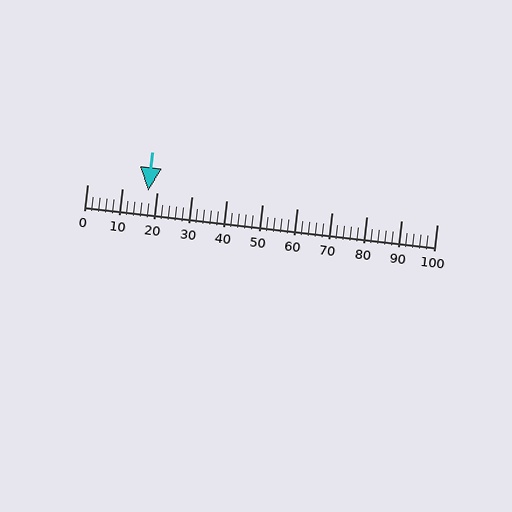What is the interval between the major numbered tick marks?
The major tick marks are spaced 10 units apart.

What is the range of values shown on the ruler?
The ruler shows values from 0 to 100.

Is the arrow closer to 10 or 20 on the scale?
The arrow is closer to 20.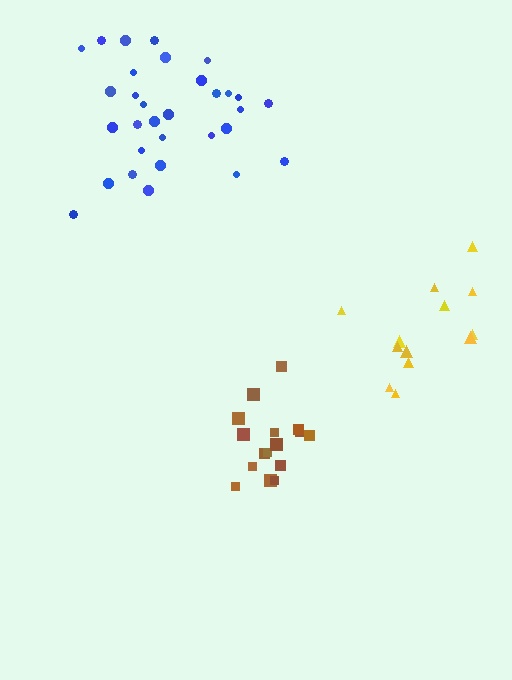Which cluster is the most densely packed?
Brown.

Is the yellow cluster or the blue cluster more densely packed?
Blue.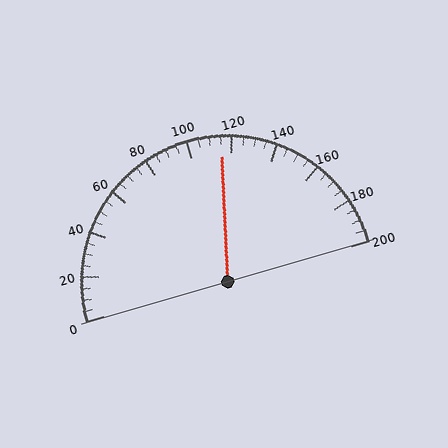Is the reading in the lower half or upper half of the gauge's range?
The reading is in the upper half of the range (0 to 200).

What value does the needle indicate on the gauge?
The needle indicates approximately 115.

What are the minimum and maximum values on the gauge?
The gauge ranges from 0 to 200.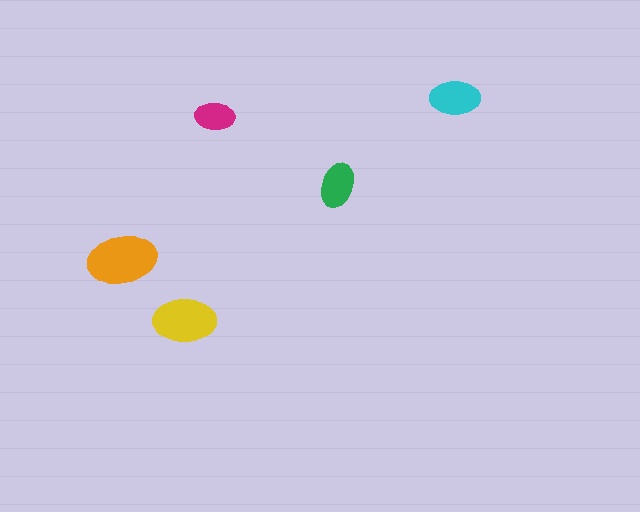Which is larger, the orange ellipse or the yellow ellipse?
The orange one.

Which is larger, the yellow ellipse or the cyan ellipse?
The yellow one.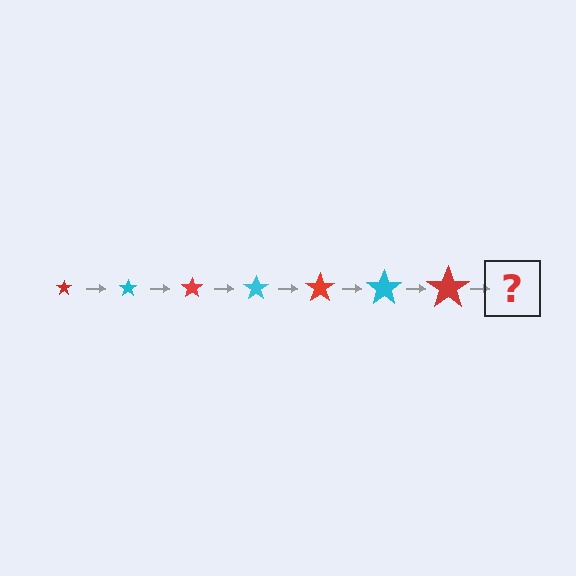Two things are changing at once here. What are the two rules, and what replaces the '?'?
The two rules are that the star grows larger each step and the color cycles through red and cyan. The '?' should be a cyan star, larger than the previous one.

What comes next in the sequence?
The next element should be a cyan star, larger than the previous one.